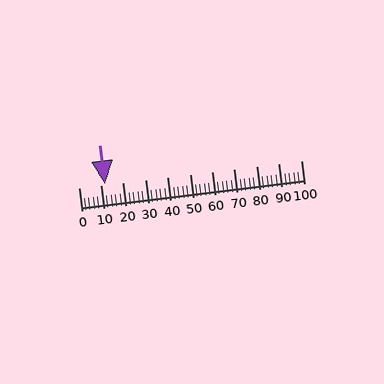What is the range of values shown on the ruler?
The ruler shows values from 0 to 100.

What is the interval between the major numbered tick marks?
The major tick marks are spaced 10 units apart.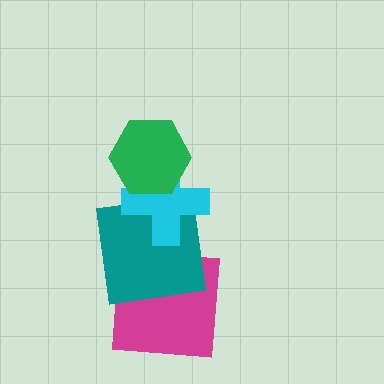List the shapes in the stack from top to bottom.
From top to bottom: the green hexagon, the cyan cross, the teal square, the magenta square.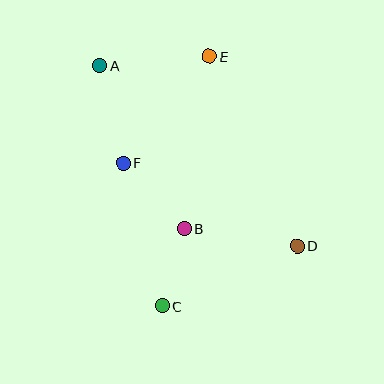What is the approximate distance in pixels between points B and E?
The distance between B and E is approximately 174 pixels.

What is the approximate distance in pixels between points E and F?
The distance between E and F is approximately 137 pixels.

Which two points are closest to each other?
Points B and C are closest to each other.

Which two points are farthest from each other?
Points A and D are farthest from each other.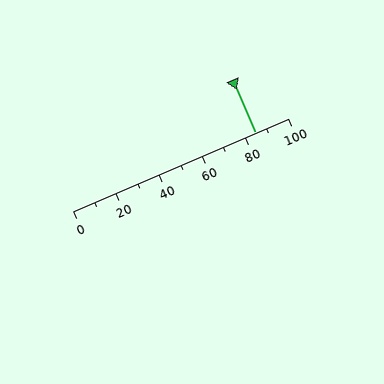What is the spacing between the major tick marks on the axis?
The major ticks are spaced 20 apart.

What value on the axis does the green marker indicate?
The marker indicates approximately 85.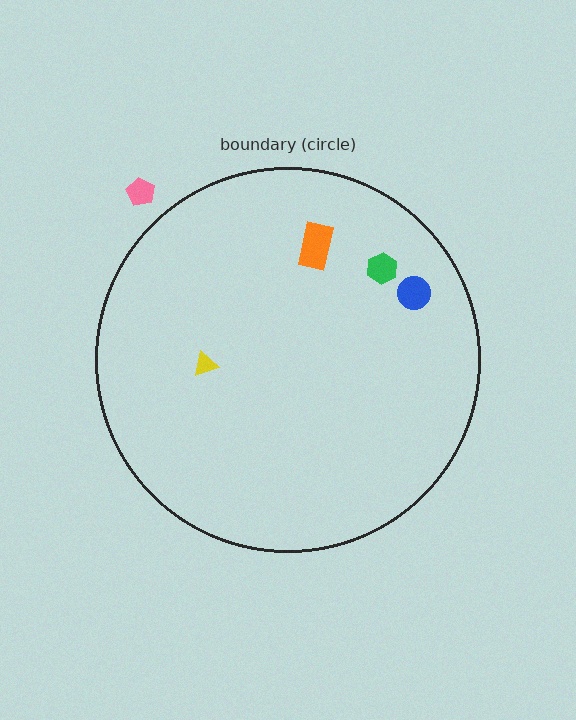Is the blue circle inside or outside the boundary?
Inside.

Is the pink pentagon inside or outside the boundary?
Outside.